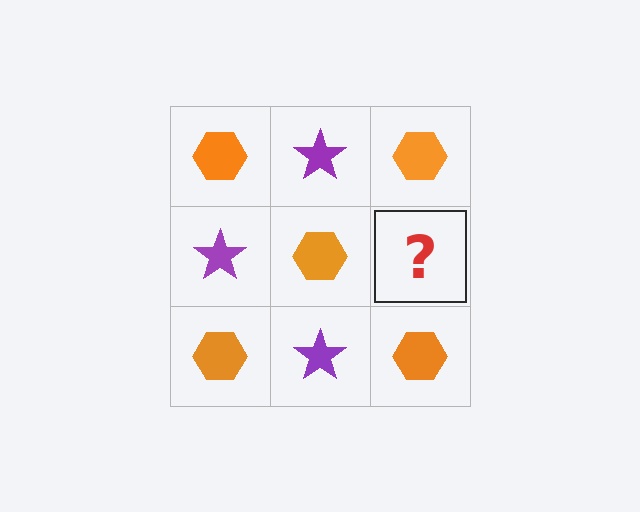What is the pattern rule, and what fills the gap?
The rule is that it alternates orange hexagon and purple star in a checkerboard pattern. The gap should be filled with a purple star.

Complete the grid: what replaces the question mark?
The question mark should be replaced with a purple star.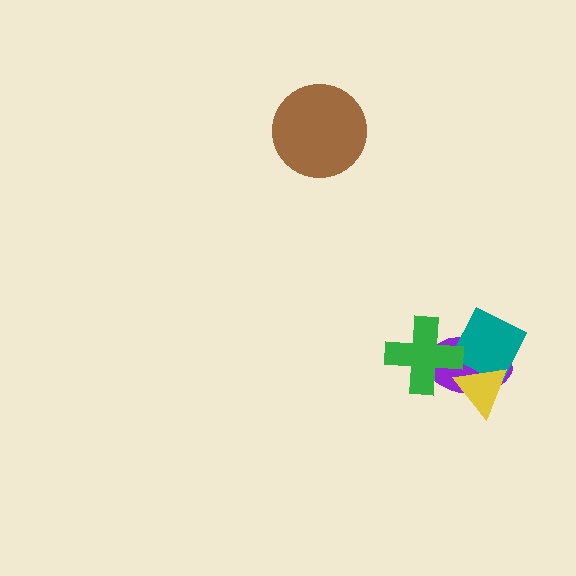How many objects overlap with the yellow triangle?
2 objects overlap with the yellow triangle.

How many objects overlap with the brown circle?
0 objects overlap with the brown circle.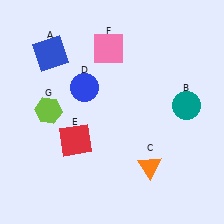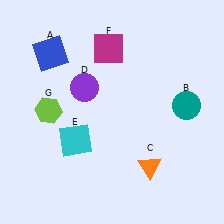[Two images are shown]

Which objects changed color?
D changed from blue to purple. E changed from red to cyan. F changed from pink to magenta.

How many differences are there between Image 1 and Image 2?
There are 3 differences between the two images.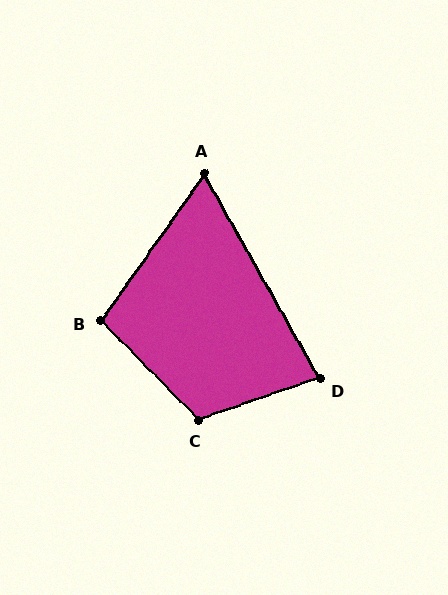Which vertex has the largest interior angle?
C, at approximately 115 degrees.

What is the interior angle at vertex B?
Approximately 100 degrees (obtuse).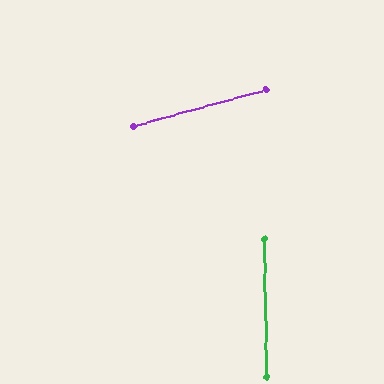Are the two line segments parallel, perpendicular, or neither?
Neither parallel nor perpendicular — they differ by about 76°.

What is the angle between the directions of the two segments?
Approximately 76 degrees.